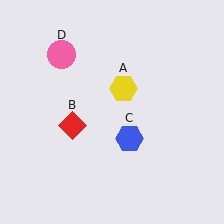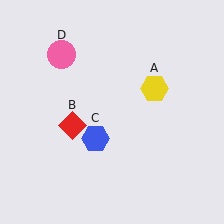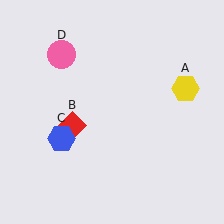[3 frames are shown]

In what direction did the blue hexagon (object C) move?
The blue hexagon (object C) moved left.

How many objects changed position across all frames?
2 objects changed position: yellow hexagon (object A), blue hexagon (object C).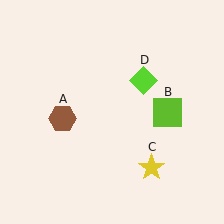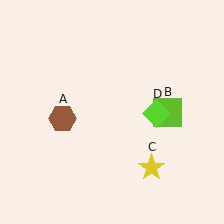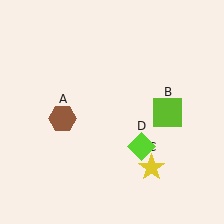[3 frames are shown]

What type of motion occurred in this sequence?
The lime diamond (object D) rotated clockwise around the center of the scene.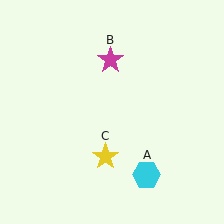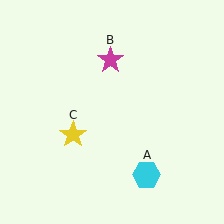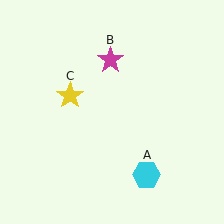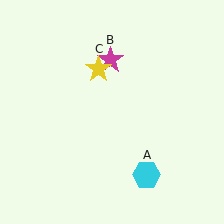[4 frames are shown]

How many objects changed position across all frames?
1 object changed position: yellow star (object C).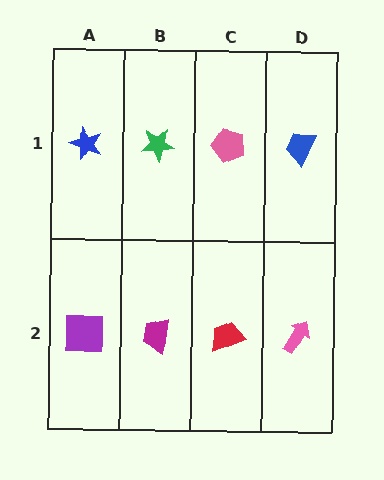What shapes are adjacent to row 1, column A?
A purple square (row 2, column A), a green star (row 1, column B).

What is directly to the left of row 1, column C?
A green star.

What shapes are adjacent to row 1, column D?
A pink arrow (row 2, column D), a pink pentagon (row 1, column C).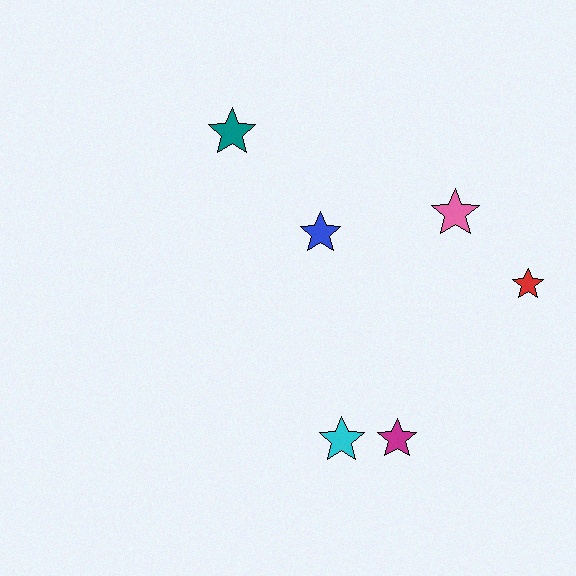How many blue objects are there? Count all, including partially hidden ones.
There is 1 blue object.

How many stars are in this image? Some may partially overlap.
There are 6 stars.